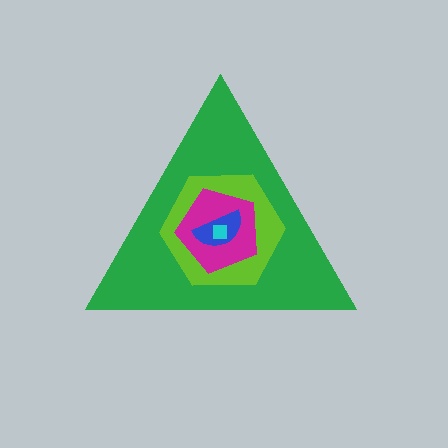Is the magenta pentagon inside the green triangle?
Yes.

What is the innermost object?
The cyan square.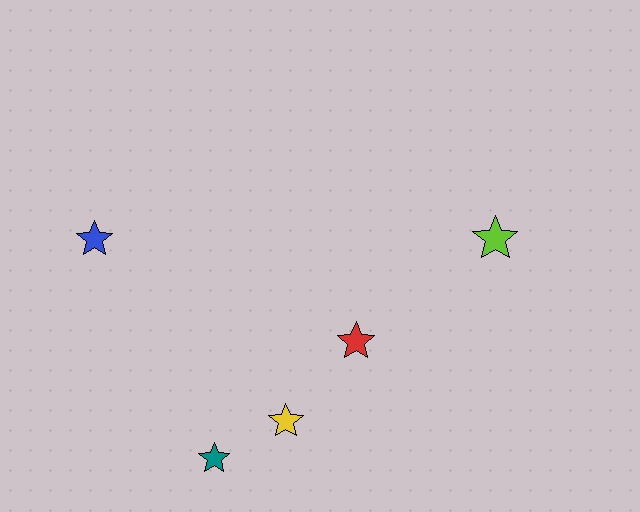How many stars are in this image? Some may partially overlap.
There are 5 stars.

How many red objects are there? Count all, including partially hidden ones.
There is 1 red object.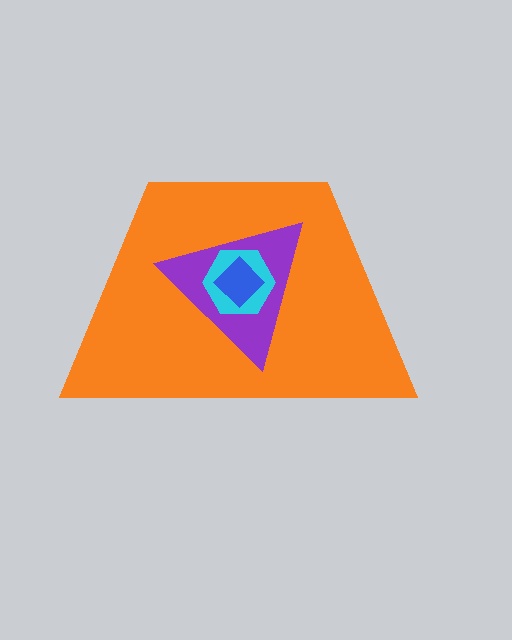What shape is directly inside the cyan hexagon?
The blue diamond.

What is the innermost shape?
The blue diamond.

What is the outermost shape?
The orange trapezoid.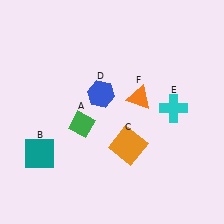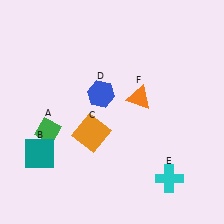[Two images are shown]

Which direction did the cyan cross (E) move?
The cyan cross (E) moved down.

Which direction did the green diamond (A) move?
The green diamond (A) moved left.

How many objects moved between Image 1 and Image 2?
3 objects moved between the two images.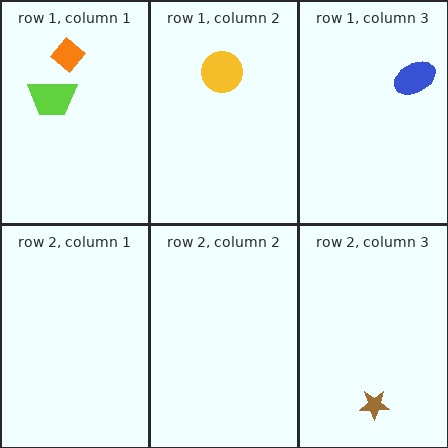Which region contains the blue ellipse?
The row 1, column 3 region.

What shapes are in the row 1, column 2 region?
The yellow circle.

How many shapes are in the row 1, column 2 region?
1.